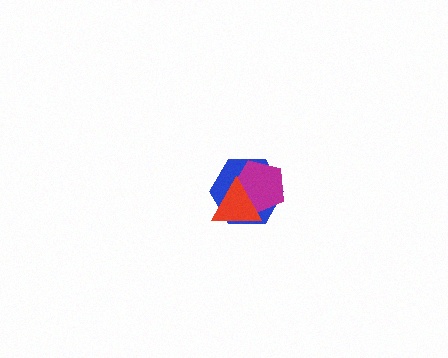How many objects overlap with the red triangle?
2 objects overlap with the red triangle.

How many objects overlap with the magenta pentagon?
2 objects overlap with the magenta pentagon.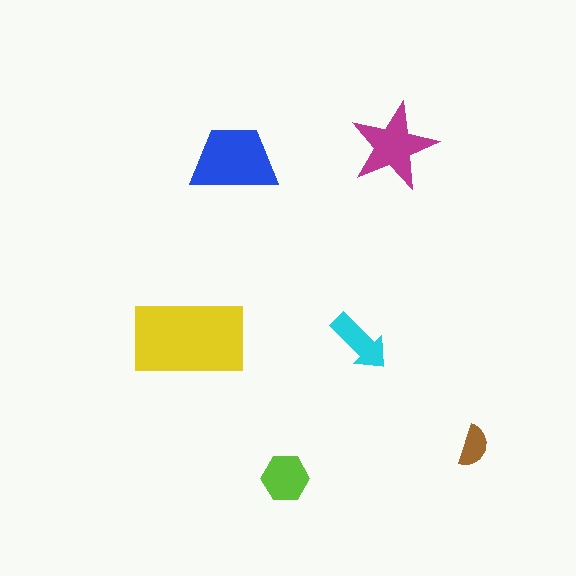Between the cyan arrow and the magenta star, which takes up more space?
The magenta star.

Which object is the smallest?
The brown semicircle.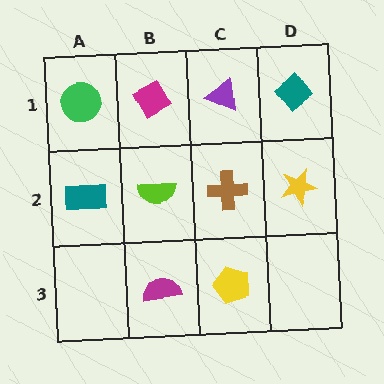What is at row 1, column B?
A magenta diamond.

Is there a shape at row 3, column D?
No, that cell is empty.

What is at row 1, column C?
A purple triangle.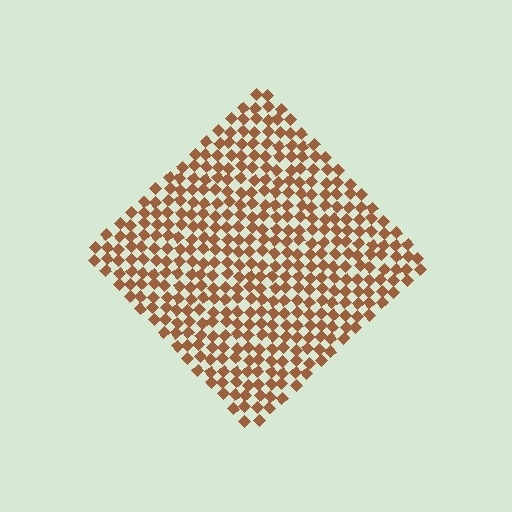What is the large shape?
The large shape is a diamond.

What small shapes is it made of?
It is made of small diamonds.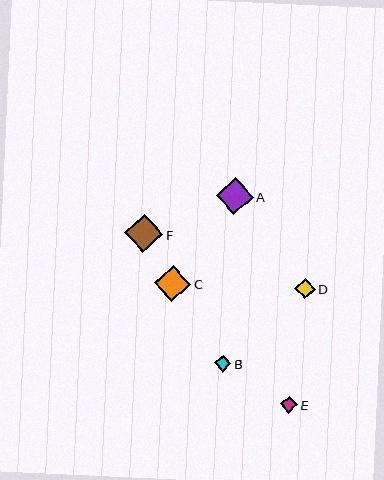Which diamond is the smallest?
Diamond B is the smallest with a size of approximately 17 pixels.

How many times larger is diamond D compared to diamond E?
Diamond D is approximately 1.2 times the size of diamond E.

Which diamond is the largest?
Diamond F is the largest with a size of approximately 39 pixels.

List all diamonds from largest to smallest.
From largest to smallest: F, A, C, D, E, B.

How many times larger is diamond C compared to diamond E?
Diamond C is approximately 2.1 times the size of diamond E.